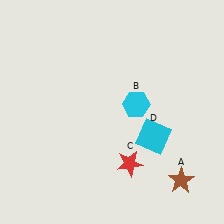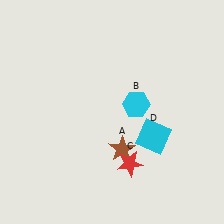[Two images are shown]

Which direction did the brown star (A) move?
The brown star (A) moved left.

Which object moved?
The brown star (A) moved left.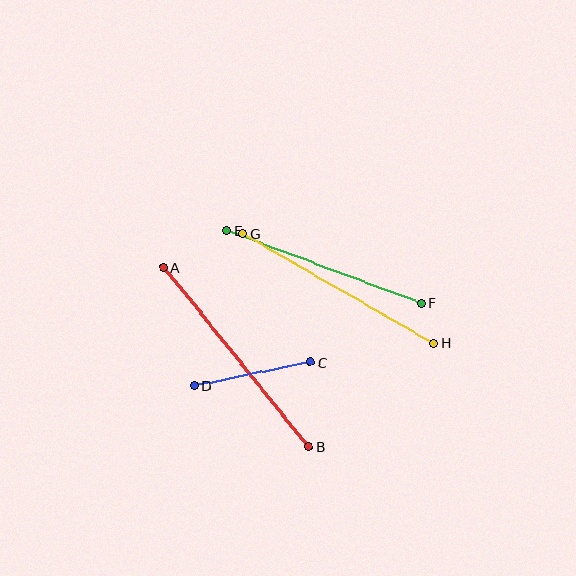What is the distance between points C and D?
The distance is approximately 119 pixels.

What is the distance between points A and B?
The distance is approximately 231 pixels.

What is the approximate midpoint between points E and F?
The midpoint is at approximately (324, 267) pixels.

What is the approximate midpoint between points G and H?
The midpoint is at approximately (338, 289) pixels.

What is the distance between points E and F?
The distance is approximately 207 pixels.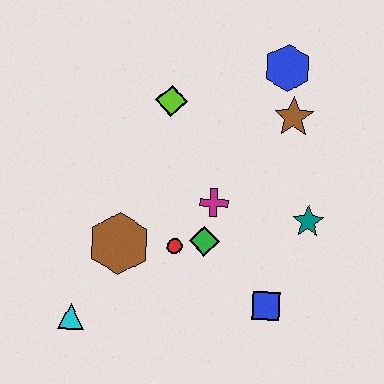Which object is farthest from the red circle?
The blue hexagon is farthest from the red circle.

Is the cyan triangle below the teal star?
Yes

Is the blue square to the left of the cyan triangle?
No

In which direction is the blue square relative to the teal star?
The blue square is below the teal star.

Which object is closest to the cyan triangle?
The brown hexagon is closest to the cyan triangle.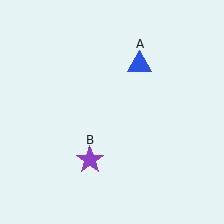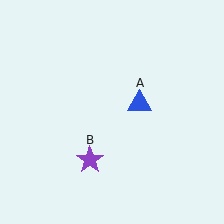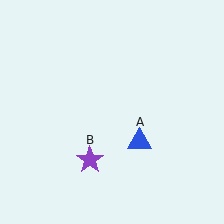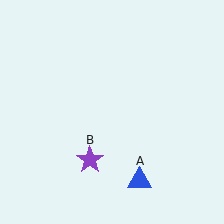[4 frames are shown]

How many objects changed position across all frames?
1 object changed position: blue triangle (object A).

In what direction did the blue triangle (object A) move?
The blue triangle (object A) moved down.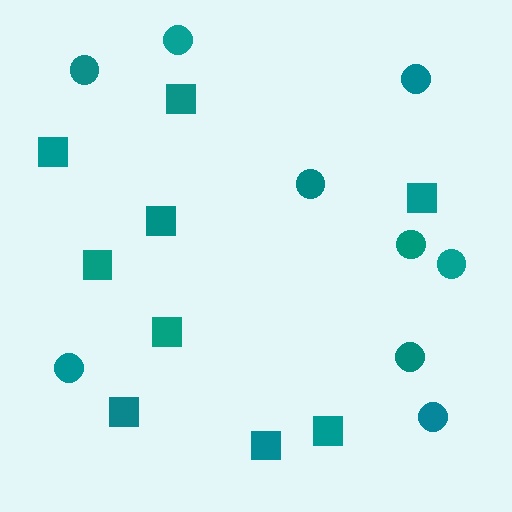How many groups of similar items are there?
There are 2 groups: one group of circles (9) and one group of squares (9).